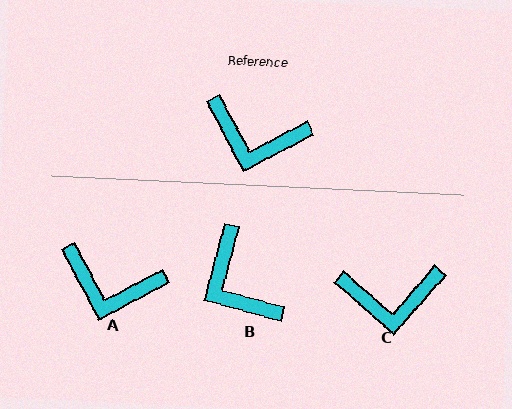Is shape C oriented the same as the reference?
No, it is off by about 21 degrees.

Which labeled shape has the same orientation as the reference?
A.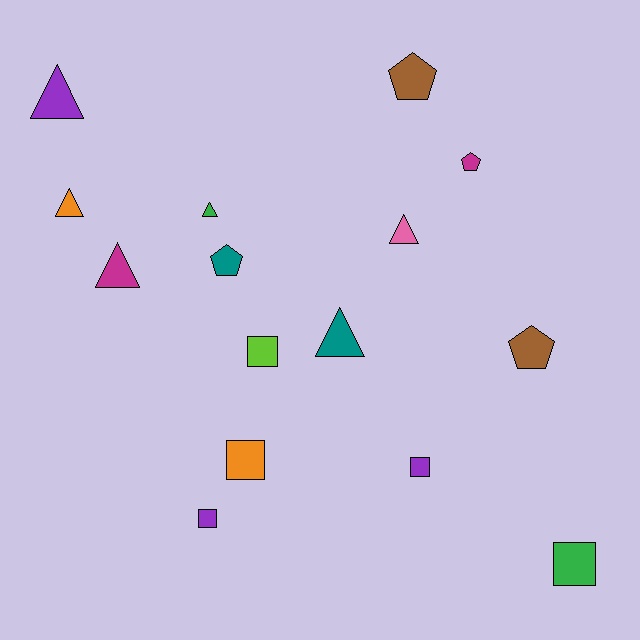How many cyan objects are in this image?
There are no cyan objects.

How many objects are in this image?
There are 15 objects.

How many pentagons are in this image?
There are 4 pentagons.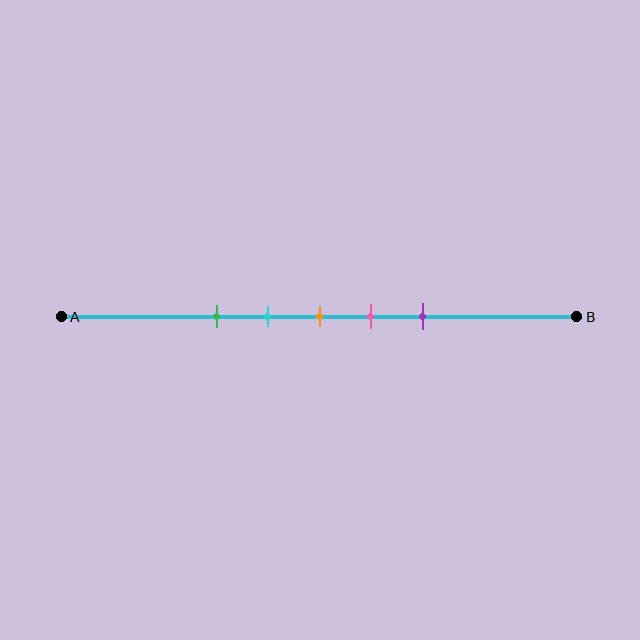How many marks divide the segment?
There are 5 marks dividing the segment.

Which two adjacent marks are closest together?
The cyan and orange marks are the closest adjacent pair.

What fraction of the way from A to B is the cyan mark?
The cyan mark is approximately 40% (0.4) of the way from A to B.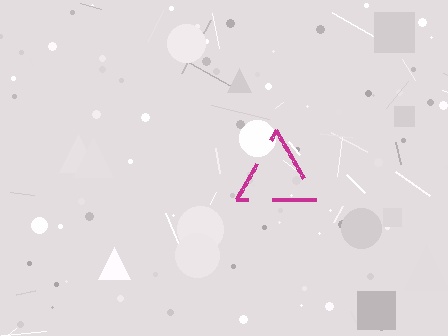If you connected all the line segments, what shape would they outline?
They would outline a triangle.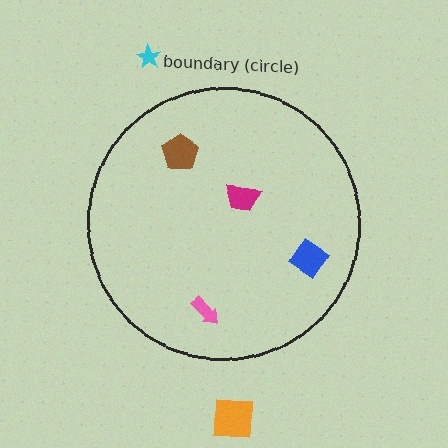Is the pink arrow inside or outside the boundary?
Inside.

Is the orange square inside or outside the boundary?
Outside.